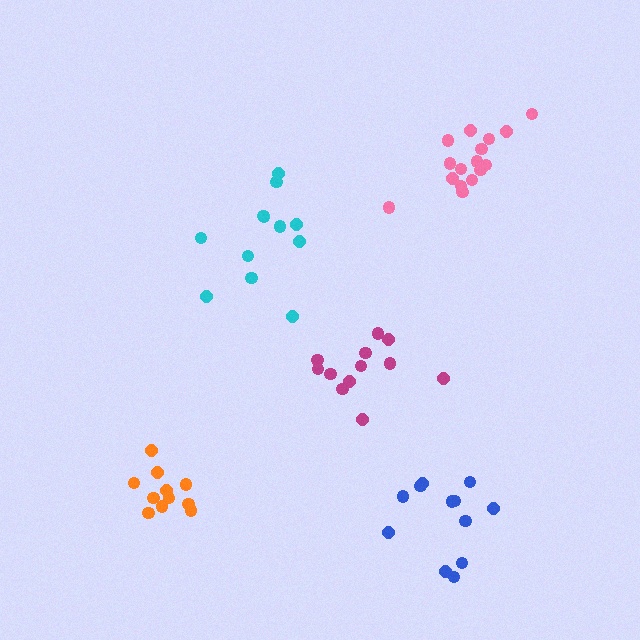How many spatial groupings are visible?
There are 5 spatial groupings.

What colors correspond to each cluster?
The clusters are colored: cyan, blue, pink, magenta, orange.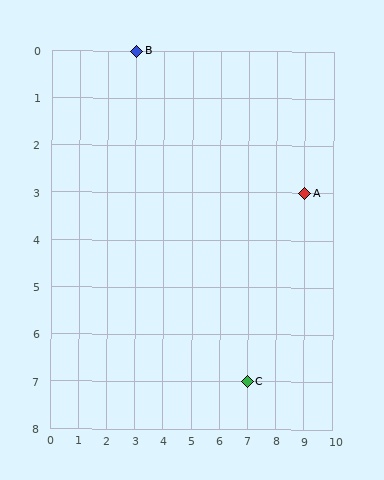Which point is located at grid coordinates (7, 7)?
Point C is at (7, 7).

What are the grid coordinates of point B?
Point B is at grid coordinates (3, 0).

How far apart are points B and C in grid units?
Points B and C are 4 columns and 7 rows apart (about 8.1 grid units diagonally).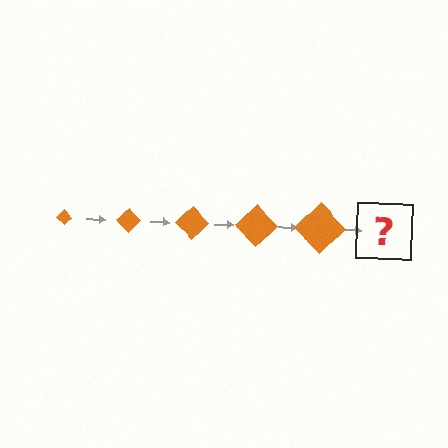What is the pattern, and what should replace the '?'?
The pattern is that the diamond gets progressively larger each step. The '?' should be an orange diamond, larger than the previous one.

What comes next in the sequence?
The next element should be an orange diamond, larger than the previous one.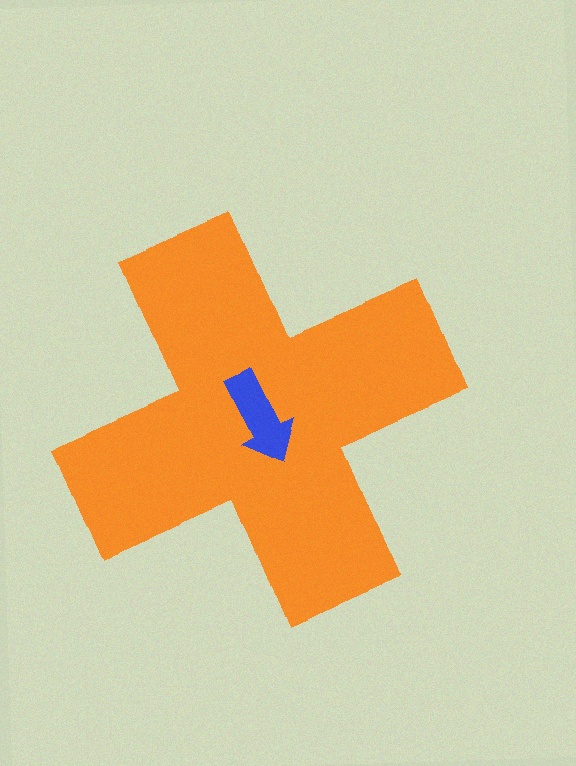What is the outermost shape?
The orange cross.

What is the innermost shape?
The blue arrow.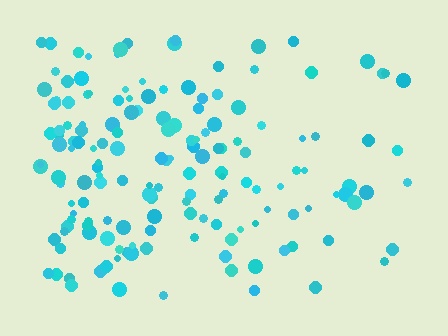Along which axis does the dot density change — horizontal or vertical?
Horizontal.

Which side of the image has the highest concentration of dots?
The left.